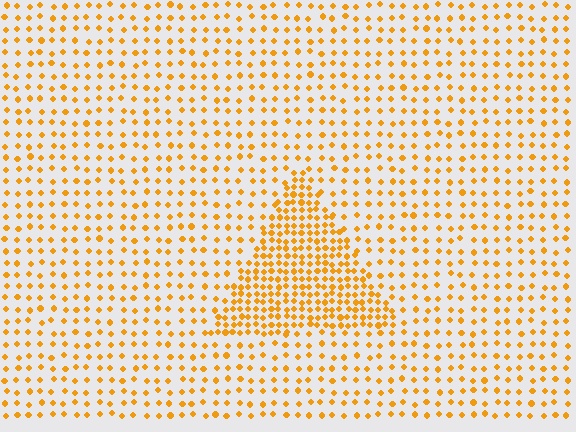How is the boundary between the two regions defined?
The boundary is defined by a change in element density (approximately 2.3x ratio). All elements are the same color, size, and shape.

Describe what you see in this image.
The image contains small orange elements arranged at two different densities. A triangle-shaped region is visible where the elements are more densely packed than the surrounding area.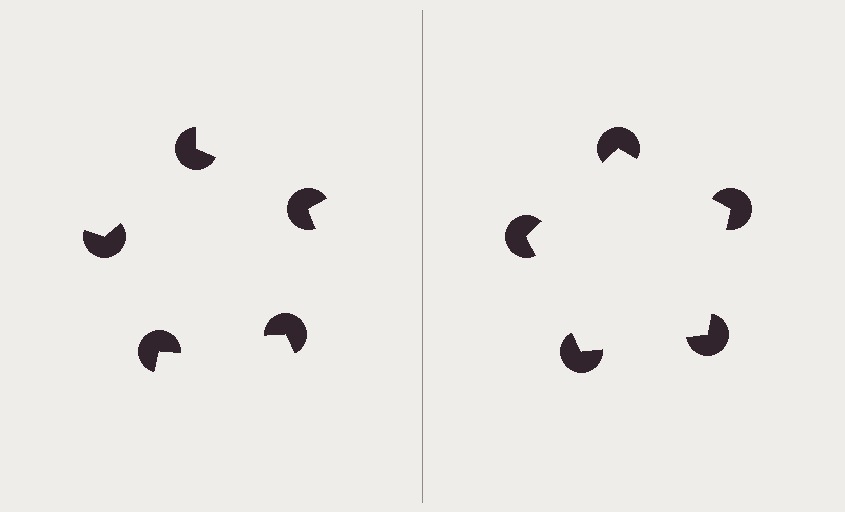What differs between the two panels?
The pac-man discs are positioned identically on both sides; only the wedge orientations differ. On the right they align to a pentagon; on the left they are misaligned.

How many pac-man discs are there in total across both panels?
10 — 5 on each side.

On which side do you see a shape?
An illusory pentagon appears on the right side. On the left side the wedge cuts are rotated, so no coherent shape forms.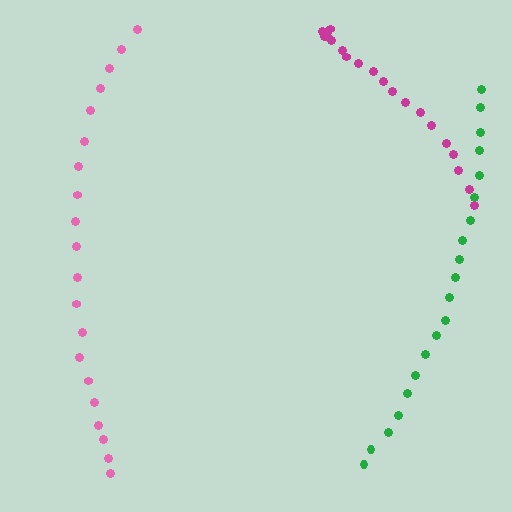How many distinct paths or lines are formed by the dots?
There are 3 distinct paths.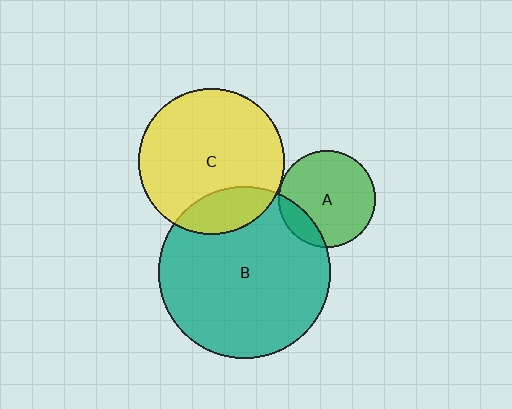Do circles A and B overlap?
Yes.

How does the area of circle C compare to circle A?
Approximately 2.3 times.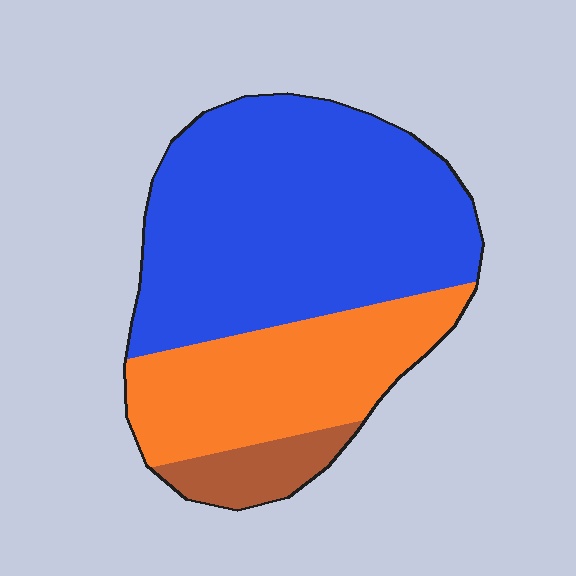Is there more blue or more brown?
Blue.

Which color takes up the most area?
Blue, at roughly 60%.